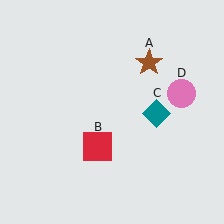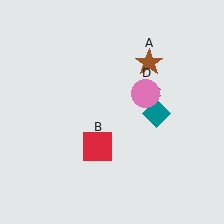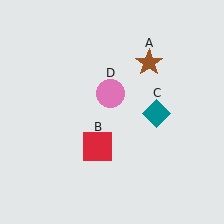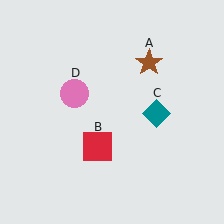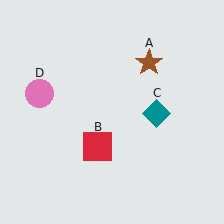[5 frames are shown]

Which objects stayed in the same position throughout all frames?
Brown star (object A) and red square (object B) and teal diamond (object C) remained stationary.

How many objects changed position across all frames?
1 object changed position: pink circle (object D).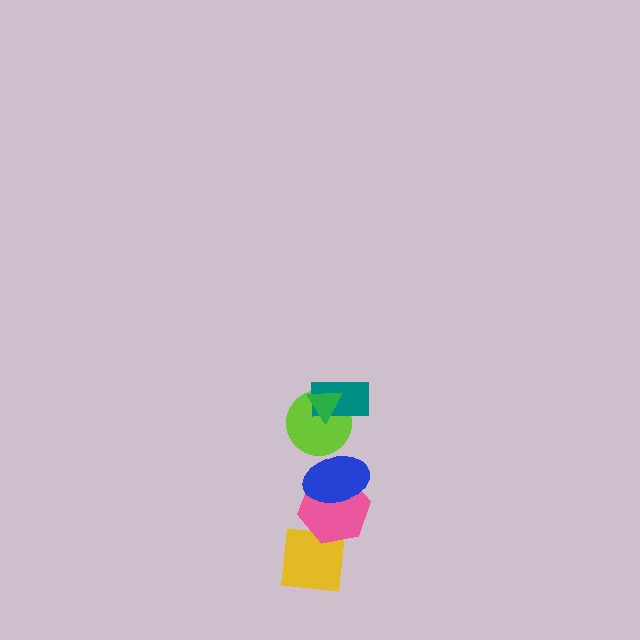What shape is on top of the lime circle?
The teal rectangle is on top of the lime circle.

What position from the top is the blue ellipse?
The blue ellipse is 4th from the top.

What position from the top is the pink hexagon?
The pink hexagon is 5th from the top.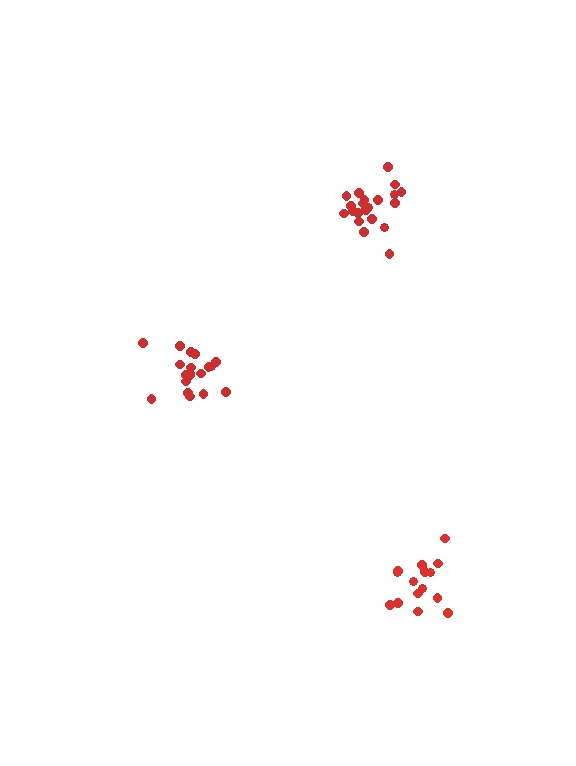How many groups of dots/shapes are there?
There are 3 groups.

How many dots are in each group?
Group 1: 21 dots, Group 2: 19 dots, Group 3: 15 dots (55 total).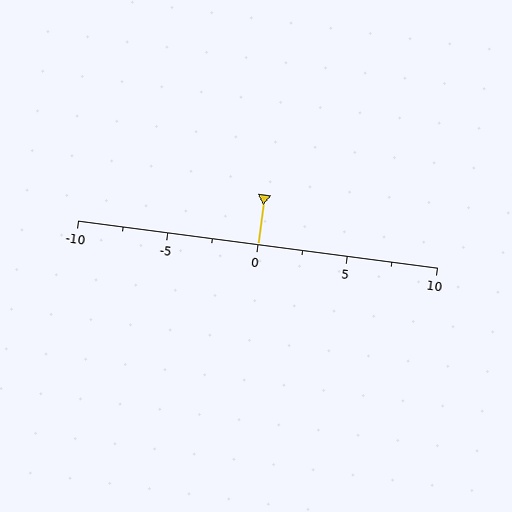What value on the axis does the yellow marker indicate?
The marker indicates approximately 0.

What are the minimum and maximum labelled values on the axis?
The axis runs from -10 to 10.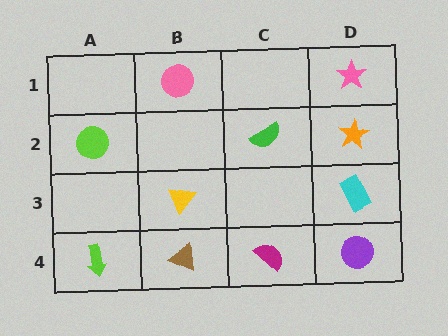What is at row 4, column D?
A purple circle.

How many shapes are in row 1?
2 shapes.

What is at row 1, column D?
A pink star.